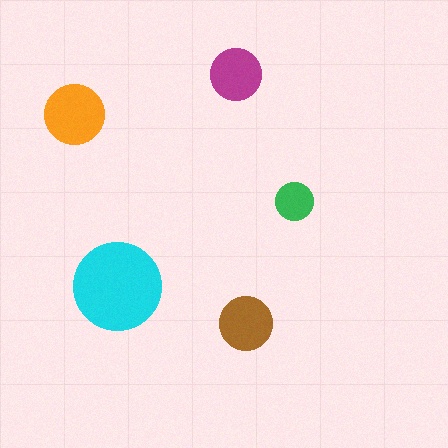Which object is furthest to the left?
The orange circle is leftmost.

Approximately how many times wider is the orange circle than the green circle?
About 1.5 times wider.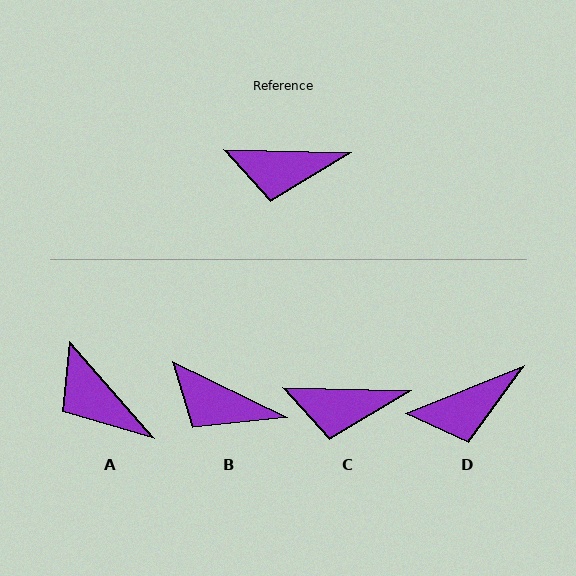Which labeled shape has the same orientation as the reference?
C.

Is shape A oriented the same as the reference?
No, it is off by about 48 degrees.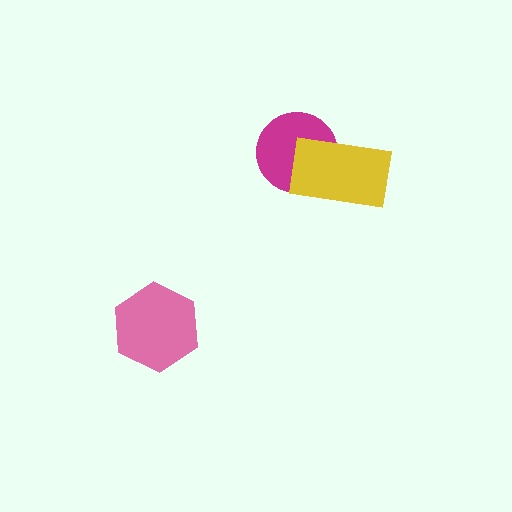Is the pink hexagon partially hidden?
No, no other shape covers it.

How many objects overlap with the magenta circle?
1 object overlaps with the magenta circle.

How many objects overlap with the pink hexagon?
0 objects overlap with the pink hexagon.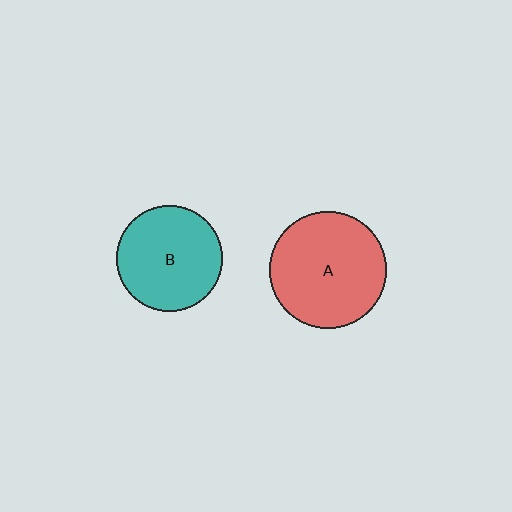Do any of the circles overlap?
No, none of the circles overlap.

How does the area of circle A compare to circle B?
Approximately 1.2 times.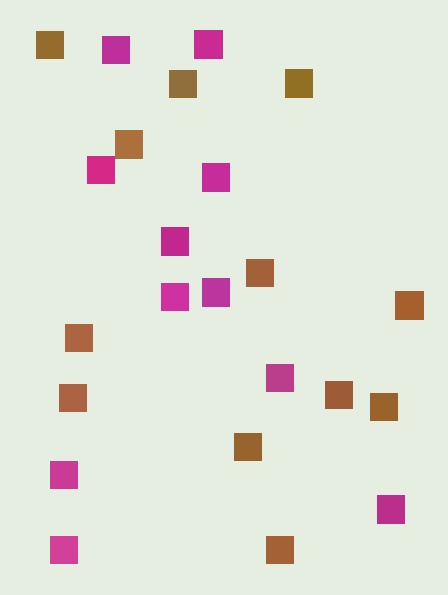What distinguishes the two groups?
There are 2 groups: one group of brown squares (12) and one group of magenta squares (11).